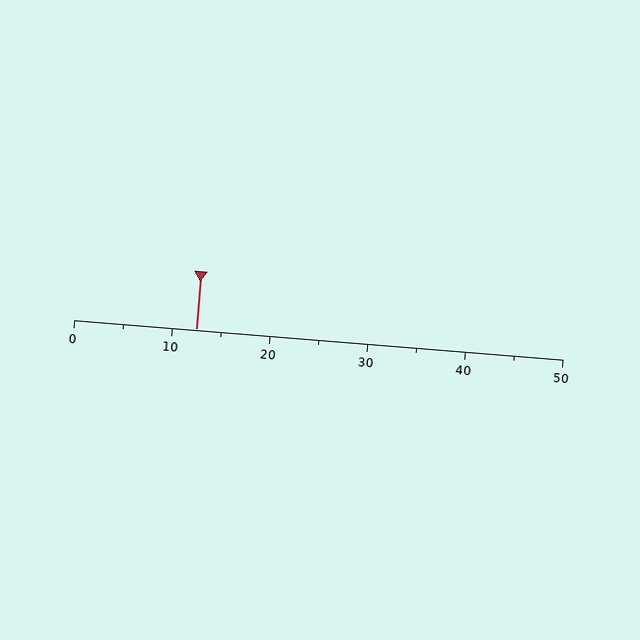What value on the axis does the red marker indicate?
The marker indicates approximately 12.5.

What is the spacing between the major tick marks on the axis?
The major ticks are spaced 10 apart.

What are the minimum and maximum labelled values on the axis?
The axis runs from 0 to 50.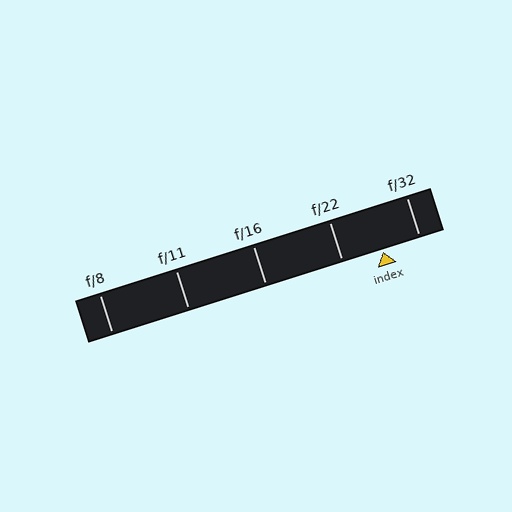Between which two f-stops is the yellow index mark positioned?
The index mark is between f/22 and f/32.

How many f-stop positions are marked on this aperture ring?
There are 5 f-stop positions marked.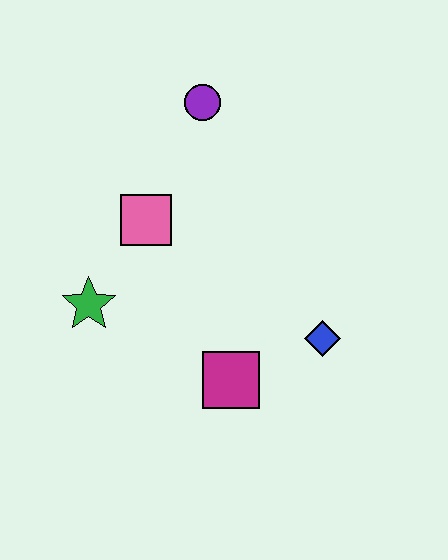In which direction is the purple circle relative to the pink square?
The purple circle is above the pink square.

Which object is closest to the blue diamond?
The magenta square is closest to the blue diamond.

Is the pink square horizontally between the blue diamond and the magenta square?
No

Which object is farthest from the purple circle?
The magenta square is farthest from the purple circle.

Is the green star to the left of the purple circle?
Yes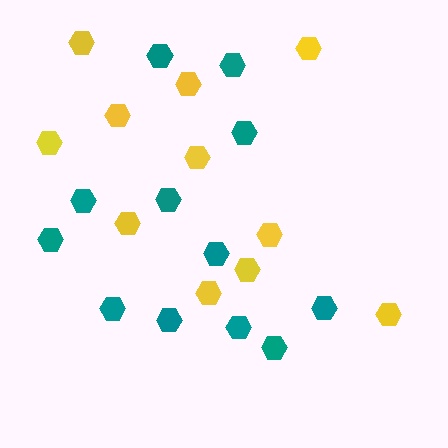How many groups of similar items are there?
There are 2 groups: one group of teal hexagons (12) and one group of yellow hexagons (11).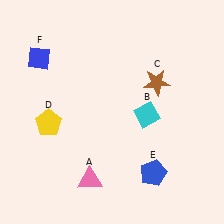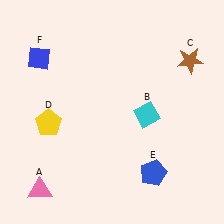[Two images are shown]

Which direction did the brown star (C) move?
The brown star (C) moved right.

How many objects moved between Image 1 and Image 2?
2 objects moved between the two images.